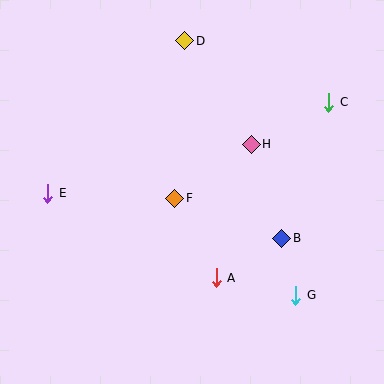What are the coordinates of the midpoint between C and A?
The midpoint between C and A is at (273, 190).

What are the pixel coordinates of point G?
Point G is at (296, 295).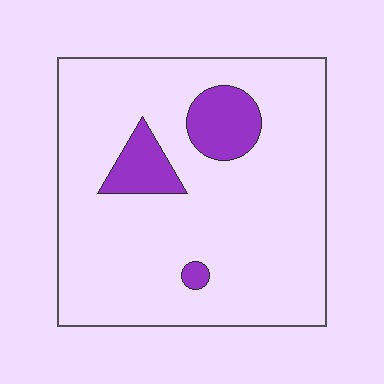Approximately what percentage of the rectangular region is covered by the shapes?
Approximately 10%.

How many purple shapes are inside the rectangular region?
3.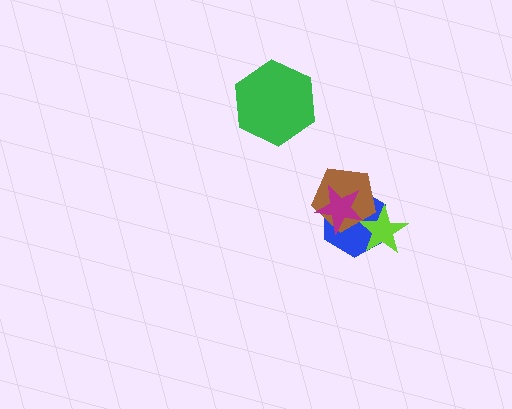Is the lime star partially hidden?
Yes, it is partially covered by another shape.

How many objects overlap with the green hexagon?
0 objects overlap with the green hexagon.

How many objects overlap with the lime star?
2 objects overlap with the lime star.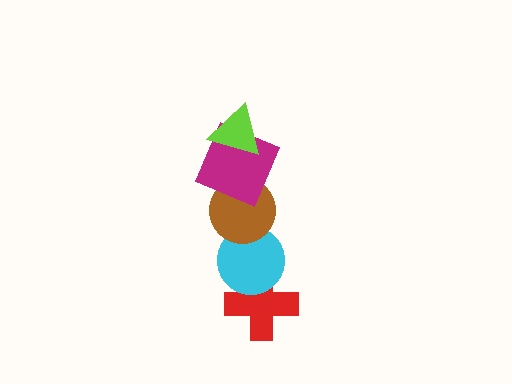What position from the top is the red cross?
The red cross is 5th from the top.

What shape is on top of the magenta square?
The lime triangle is on top of the magenta square.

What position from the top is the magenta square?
The magenta square is 2nd from the top.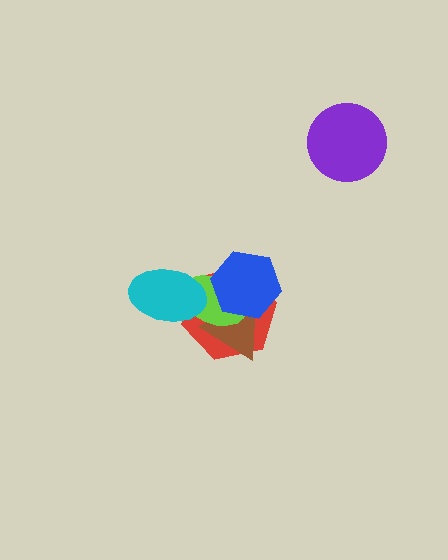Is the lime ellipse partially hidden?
Yes, it is partially covered by another shape.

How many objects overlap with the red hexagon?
4 objects overlap with the red hexagon.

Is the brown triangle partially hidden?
Yes, it is partially covered by another shape.